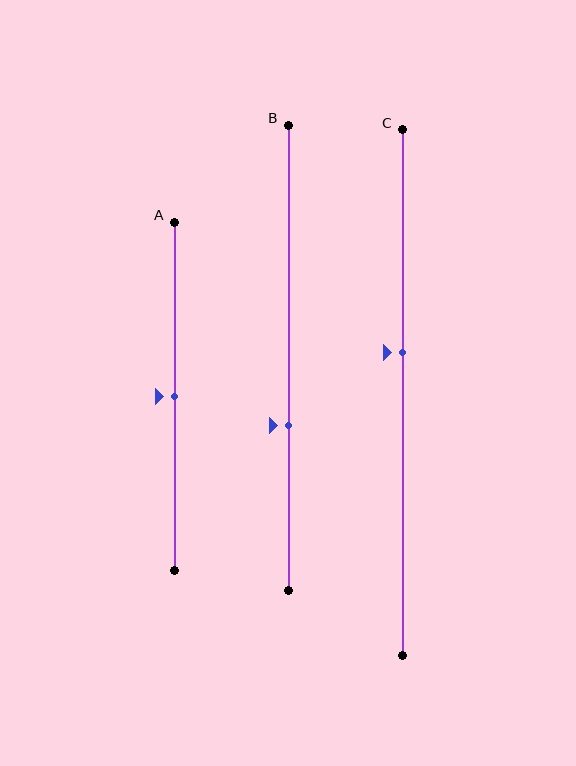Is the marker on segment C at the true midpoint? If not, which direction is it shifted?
No, the marker on segment C is shifted upward by about 8% of the segment length.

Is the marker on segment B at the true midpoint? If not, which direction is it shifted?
No, the marker on segment B is shifted downward by about 15% of the segment length.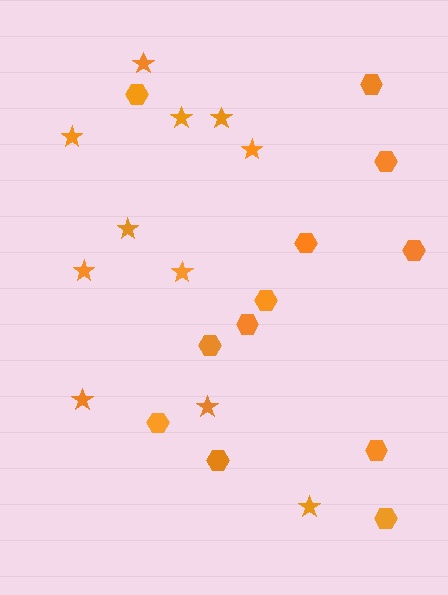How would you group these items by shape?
There are 2 groups: one group of stars (11) and one group of hexagons (12).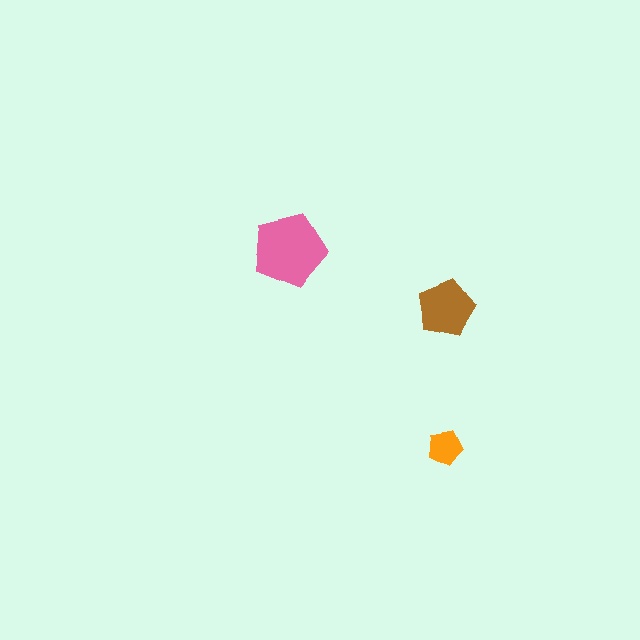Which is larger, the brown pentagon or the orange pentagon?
The brown one.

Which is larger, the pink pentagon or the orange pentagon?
The pink one.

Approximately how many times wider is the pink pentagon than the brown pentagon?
About 1.5 times wider.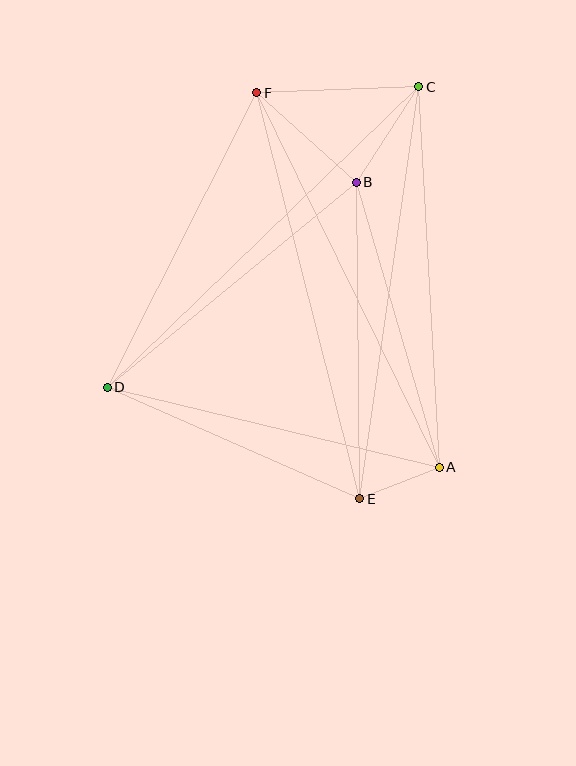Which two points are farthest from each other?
Points C and D are farthest from each other.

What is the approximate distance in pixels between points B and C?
The distance between B and C is approximately 114 pixels.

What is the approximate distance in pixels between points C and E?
The distance between C and E is approximately 416 pixels.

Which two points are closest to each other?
Points A and E are closest to each other.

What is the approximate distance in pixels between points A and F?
The distance between A and F is approximately 417 pixels.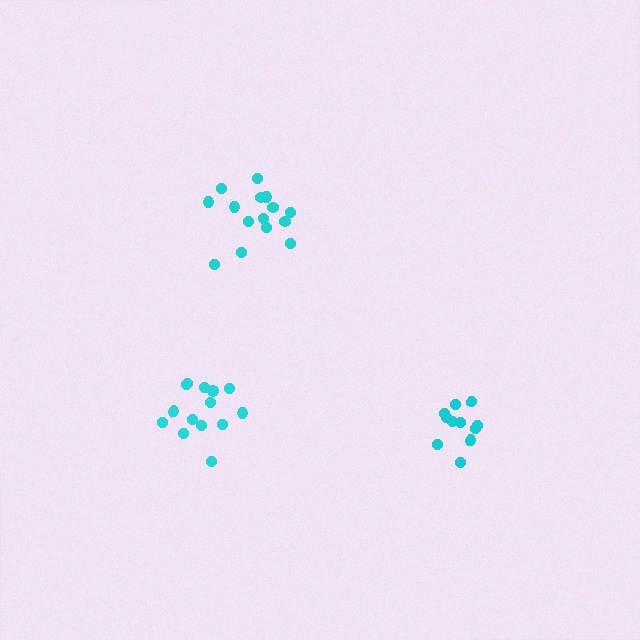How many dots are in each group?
Group 1: 15 dots, Group 2: 11 dots, Group 3: 14 dots (40 total).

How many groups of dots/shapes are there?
There are 3 groups.